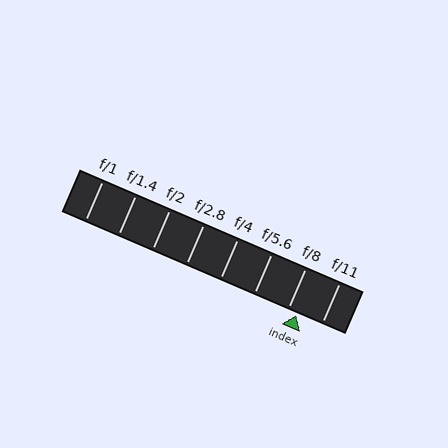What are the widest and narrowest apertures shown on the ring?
The widest aperture shown is f/1 and the narrowest is f/11.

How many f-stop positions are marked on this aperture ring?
There are 8 f-stop positions marked.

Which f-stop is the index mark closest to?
The index mark is closest to f/8.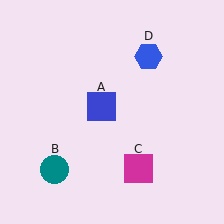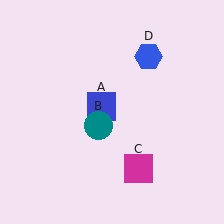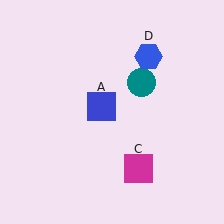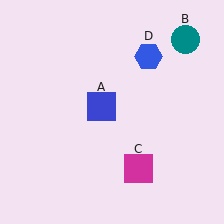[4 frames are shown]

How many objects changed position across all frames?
1 object changed position: teal circle (object B).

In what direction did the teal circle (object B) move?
The teal circle (object B) moved up and to the right.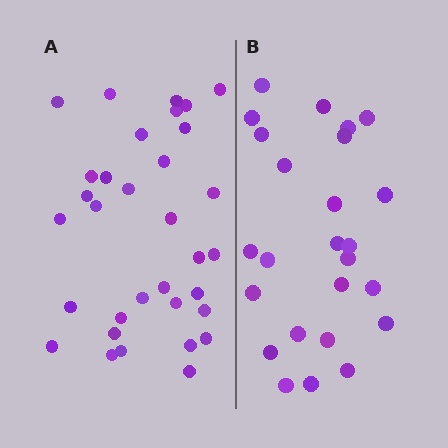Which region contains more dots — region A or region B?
Region A (the left region) has more dots.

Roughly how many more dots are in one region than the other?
Region A has roughly 8 or so more dots than region B.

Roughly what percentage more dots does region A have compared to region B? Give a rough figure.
About 30% more.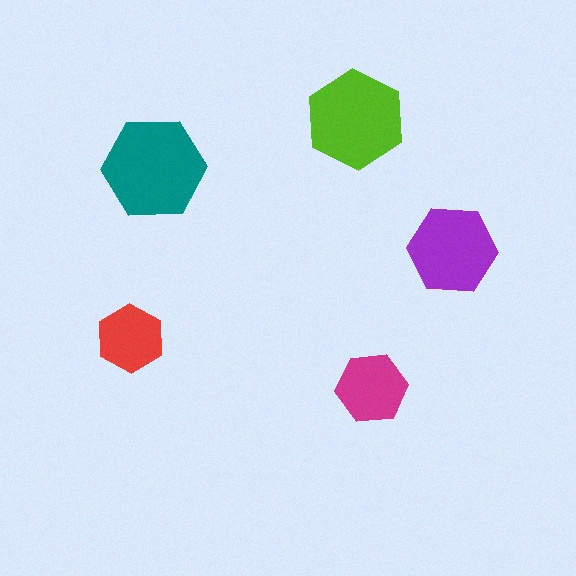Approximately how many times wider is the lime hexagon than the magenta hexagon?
About 1.5 times wider.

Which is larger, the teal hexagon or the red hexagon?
The teal one.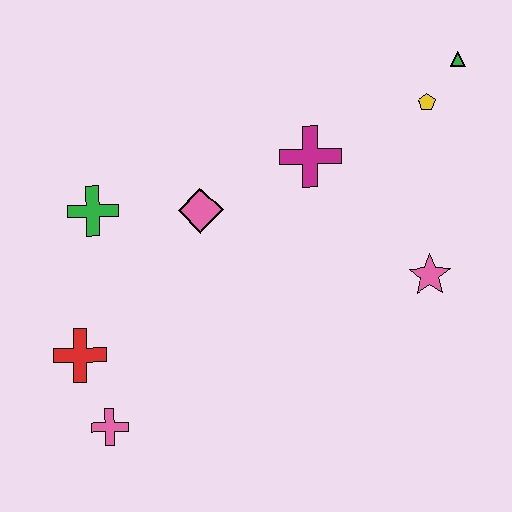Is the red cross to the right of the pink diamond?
No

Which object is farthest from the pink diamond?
The green triangle is farthest from the pink diamond.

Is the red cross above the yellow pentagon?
No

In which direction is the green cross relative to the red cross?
The green cross is above the red cross.